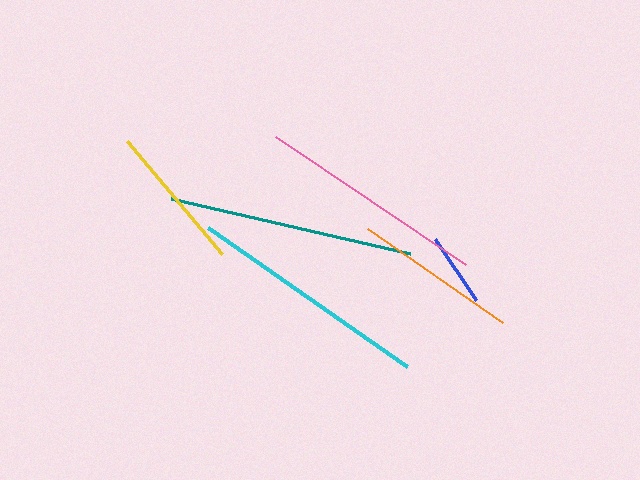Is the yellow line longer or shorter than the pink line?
The pink line is longer than the yellow line.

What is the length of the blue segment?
The blue segment is approximately 73 pixels long.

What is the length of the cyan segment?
The cyan segment is approximately 242 pixels long.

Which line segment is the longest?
The teal line is the longest at approximately 245 pixels.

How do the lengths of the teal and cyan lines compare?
The teal and cyan lines are approximately the same length.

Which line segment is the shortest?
The blue line is the shortest at approximately 73 pixels.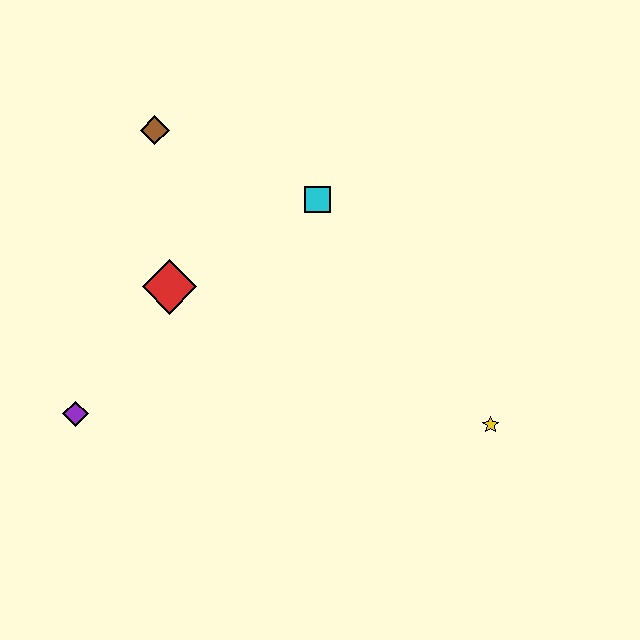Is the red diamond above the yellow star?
Yes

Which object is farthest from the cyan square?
The purple diamond is farthest from the cyan square.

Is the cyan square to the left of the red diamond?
No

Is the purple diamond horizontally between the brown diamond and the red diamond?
No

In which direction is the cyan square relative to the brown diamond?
The cyan square is to the right of the brown diamond.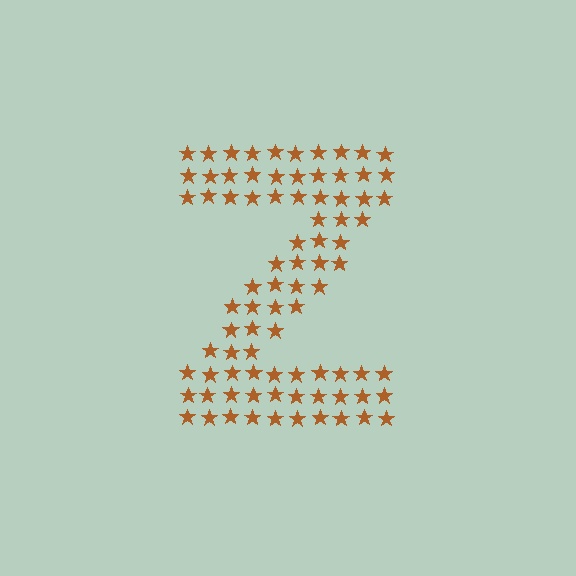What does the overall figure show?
The overall figure shows the letter Z.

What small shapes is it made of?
It is made of small stars.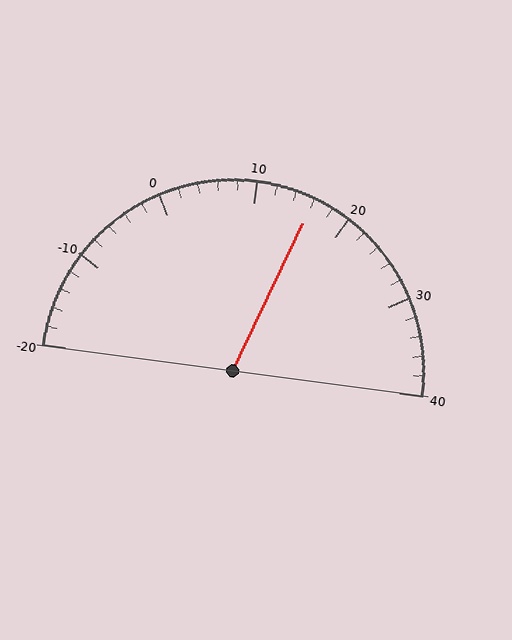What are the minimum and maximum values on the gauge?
The gauge ranges from -20 to 40.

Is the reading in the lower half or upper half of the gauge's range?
The reading is in the upper half of the range (-20 to 40).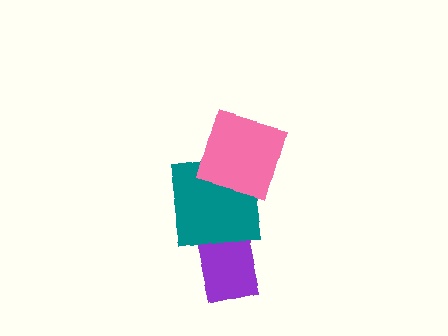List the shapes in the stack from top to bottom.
From top to bottom: the pink square, the teal square, the purple rectangle.